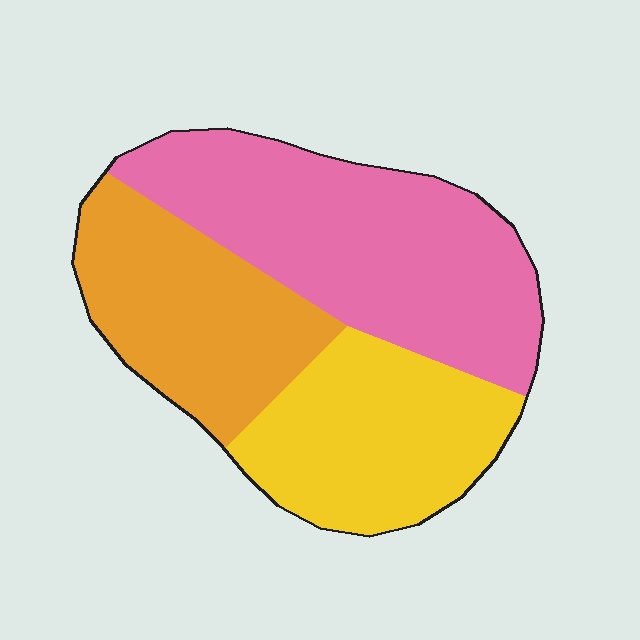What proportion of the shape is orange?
Orange covers about 30% of the shape.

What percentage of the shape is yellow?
Yellow covers about 30% of the shape.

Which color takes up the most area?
Pink, at roughly 45%.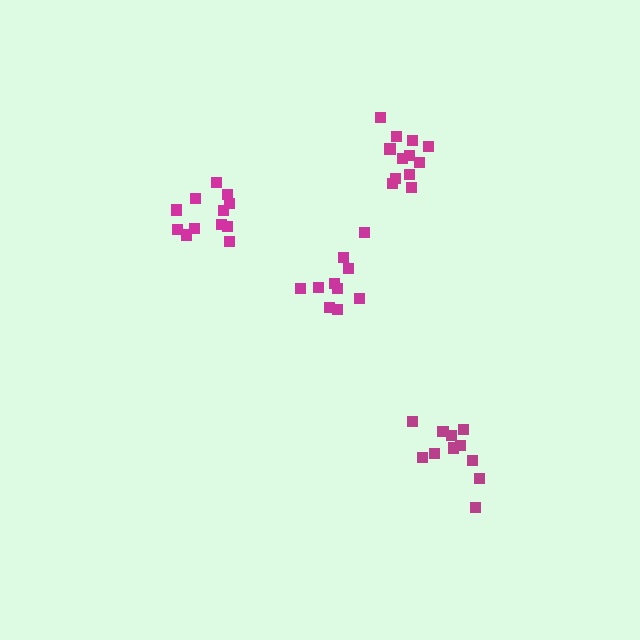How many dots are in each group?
Group 1: 12 dots, Group 2: 11 dots, Group 3: 12 dots, Group 4: 10 dots (45 total).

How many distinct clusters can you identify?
There are 4 distinct clusters.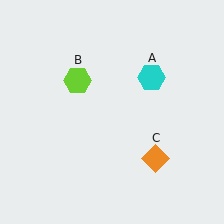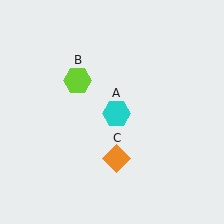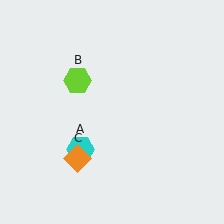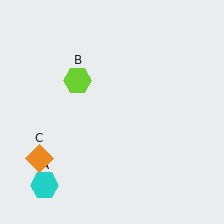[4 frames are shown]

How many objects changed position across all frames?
2 objects changed position: cyan hexagon (object A), orange diamond (object C).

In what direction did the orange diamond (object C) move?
The orange diamond (object C) moved left.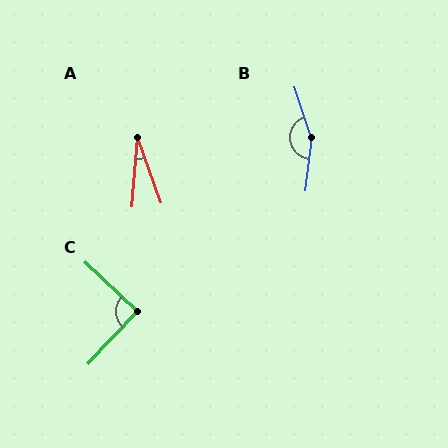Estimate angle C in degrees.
Approximately 90 degrees.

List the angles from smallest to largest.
A (25°), C (90°), B (155°).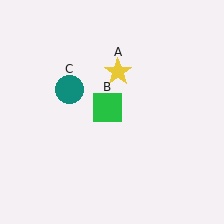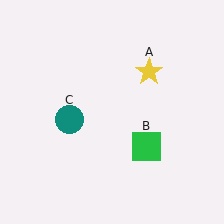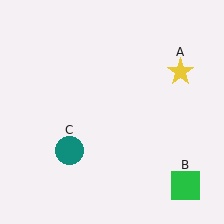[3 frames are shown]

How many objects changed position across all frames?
3 objects changed position: yellow star (object A), green square (object B), teal circle (object C).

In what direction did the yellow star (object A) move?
The yellow star (object A) moved right.